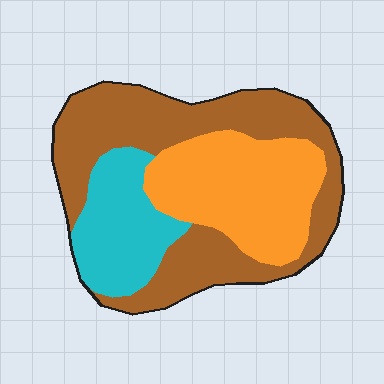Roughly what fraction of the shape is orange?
Orange takes up about one third (1/3) of the shape.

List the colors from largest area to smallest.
From largest to smallest: brown, orange, cyan.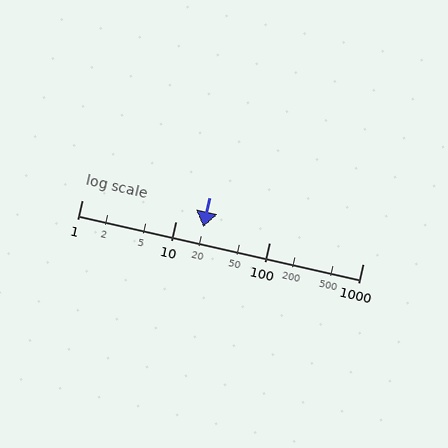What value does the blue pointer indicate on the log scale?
The pointer indicates approximately 20.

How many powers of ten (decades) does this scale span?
The scale spans 3 decades, from 1 to 1000.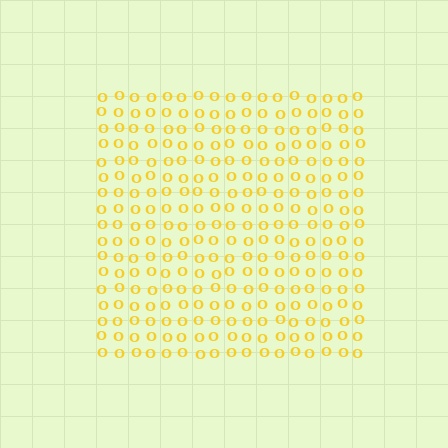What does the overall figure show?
The overall figure shows a square.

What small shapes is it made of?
It is made of small letter O's.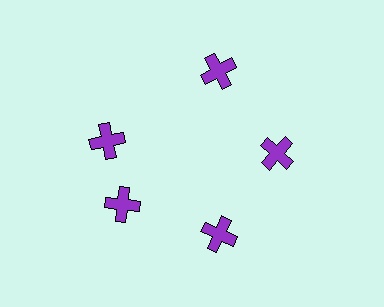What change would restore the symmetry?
The symmetry would be restored by rotating it back into even spacing with its neighbors so that all 5 crosses sit at equal angles and equal distance from the center.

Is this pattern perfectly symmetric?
No. The 5 purple crosses are arranged in a ring, but one element near the 10 o'clock position is rotated out of alignment along the ring, breaking the 5-fold rotational symmetry.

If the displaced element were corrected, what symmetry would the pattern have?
It would have 5-fold rotational symmetry — the pattern would map onto itself every 72 degrees.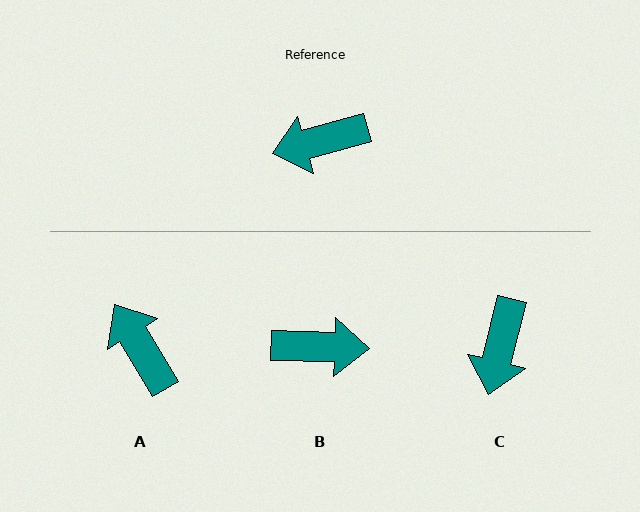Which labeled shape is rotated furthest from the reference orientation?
B, about 163 degrees away.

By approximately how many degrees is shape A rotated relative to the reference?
Approximately 74 degrees clockwise.